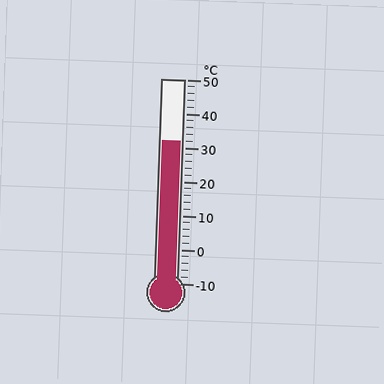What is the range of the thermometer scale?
The thermometer scale ranges from -10°C to 50°C.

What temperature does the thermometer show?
The thermometer shows approximately 32°C.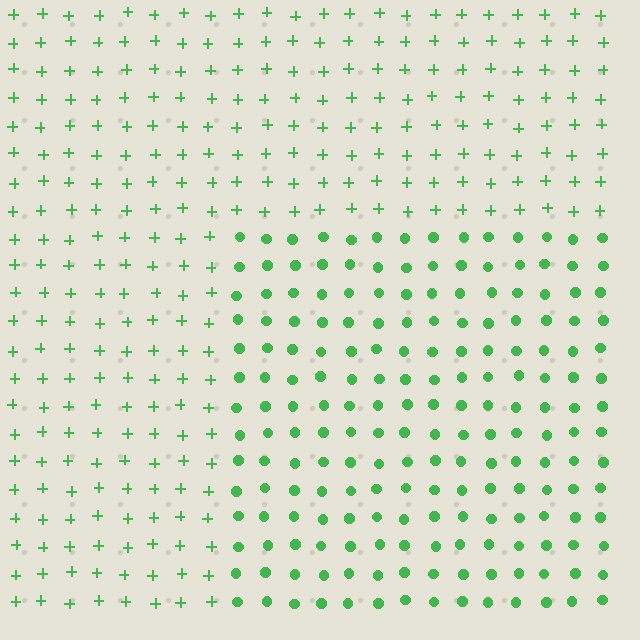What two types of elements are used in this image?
The image uses circles inside the rectangle region and plus signs outside it.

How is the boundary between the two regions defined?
The boundary is defined by a change in element shape: circles inside vs. plus signs outside. All elements share the same color and spacing.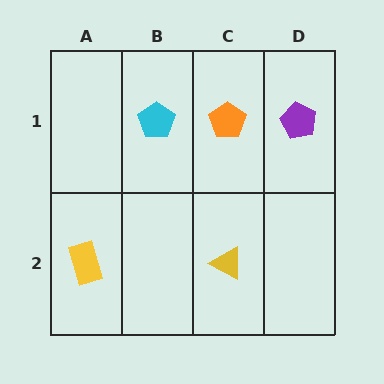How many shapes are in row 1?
3 shapes.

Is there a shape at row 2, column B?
No, that cell is empty.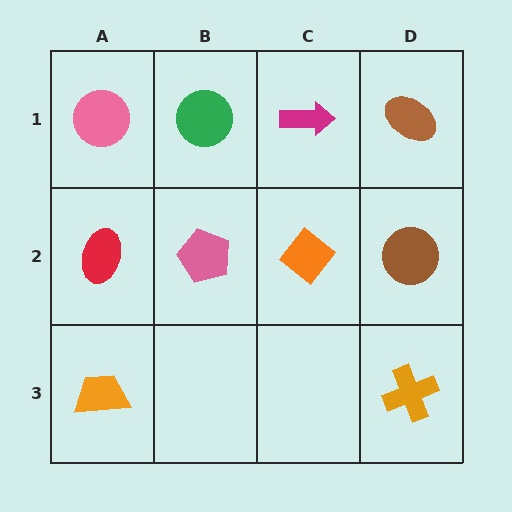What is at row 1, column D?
A brown ellipse.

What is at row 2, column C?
An orange diamond.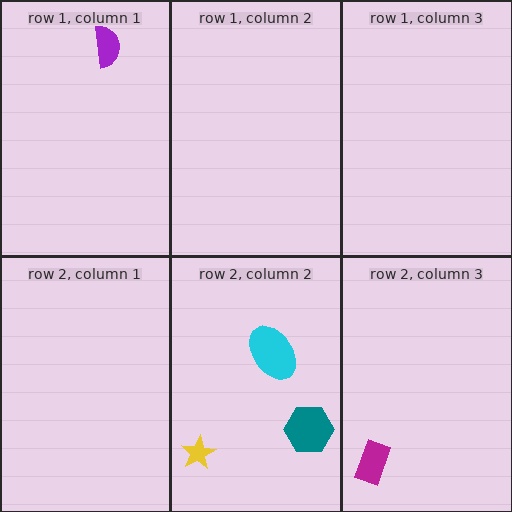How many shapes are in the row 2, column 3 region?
1.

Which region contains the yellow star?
The row 2, column 2 region.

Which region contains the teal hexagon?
The row 2, column 2 region.